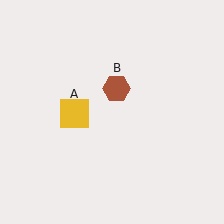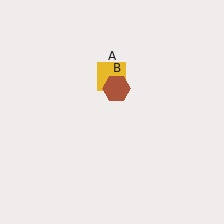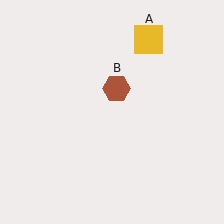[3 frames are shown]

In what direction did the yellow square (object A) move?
The yellow square (object A) moved up and to the right.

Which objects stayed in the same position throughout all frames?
Brown hexagon (object B) remained stationary.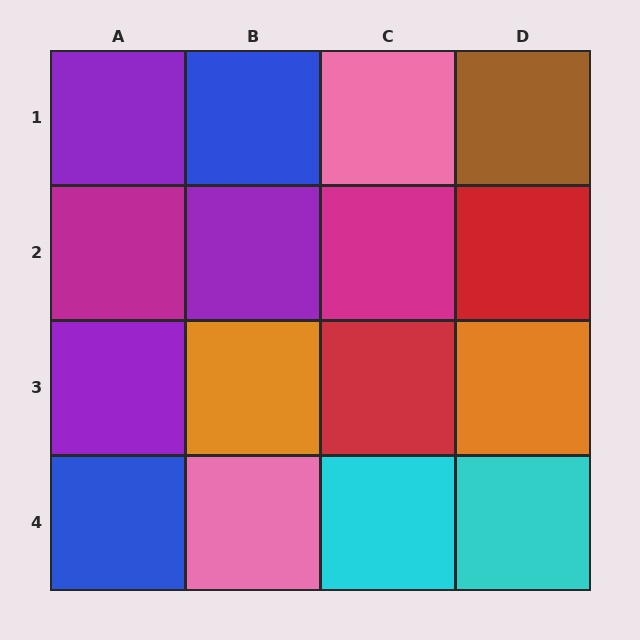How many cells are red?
2 cells are red.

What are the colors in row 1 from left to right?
Purple, blue, pink, brown.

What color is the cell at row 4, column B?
Pink.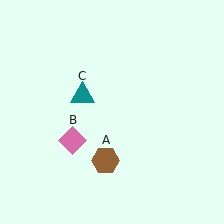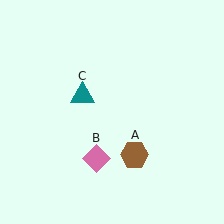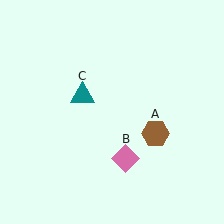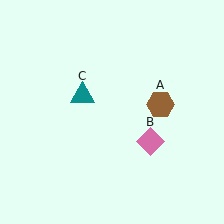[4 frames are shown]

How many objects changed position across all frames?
2 objects changed position: brown hexagon (object A), pink diamond (object B).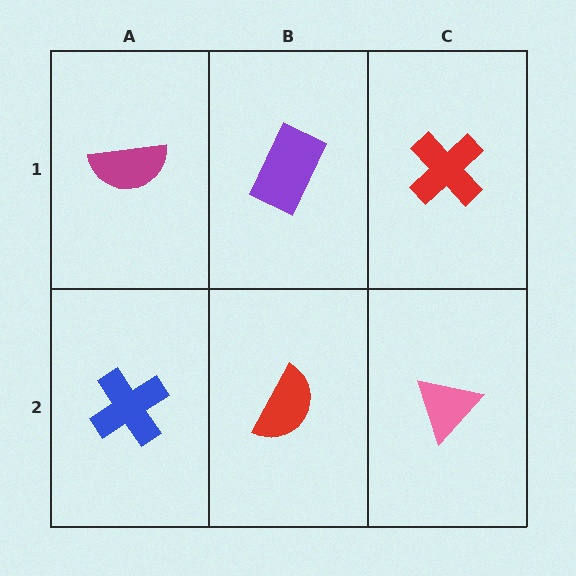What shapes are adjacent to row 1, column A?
A blue cross (row 2, column A), a purple rectangle (row 1, column B).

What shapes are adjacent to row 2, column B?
A purple rectangle (row 1, column B), a blue cross (row 2, column A), a pink triangle (row 2, column C).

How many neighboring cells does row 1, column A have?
2.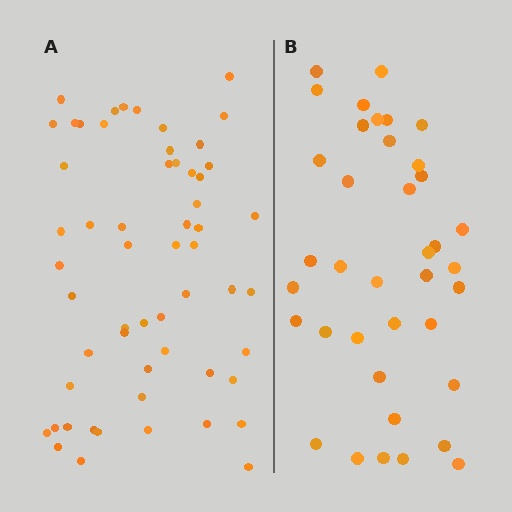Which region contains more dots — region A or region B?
Region A (the left region) has more dots.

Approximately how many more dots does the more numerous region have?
Region A has approximately 20 more dots than region B.